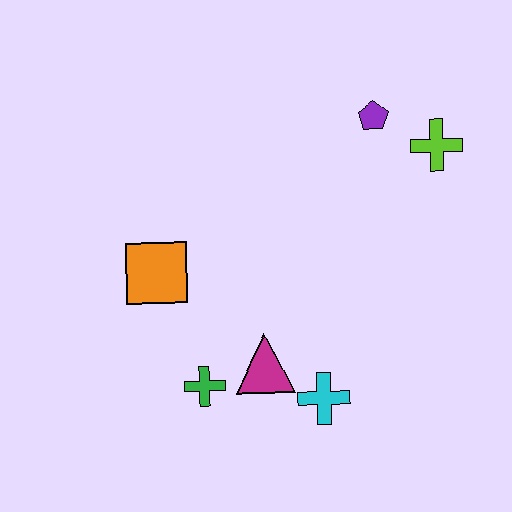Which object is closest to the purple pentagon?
The lime cross is closest to the purple pentagon.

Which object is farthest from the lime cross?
The green cross is farthest from the lime cross.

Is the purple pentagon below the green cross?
No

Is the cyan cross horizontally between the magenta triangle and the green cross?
No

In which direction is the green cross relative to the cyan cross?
The green cross is to the left of the cyan cross.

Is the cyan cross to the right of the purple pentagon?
No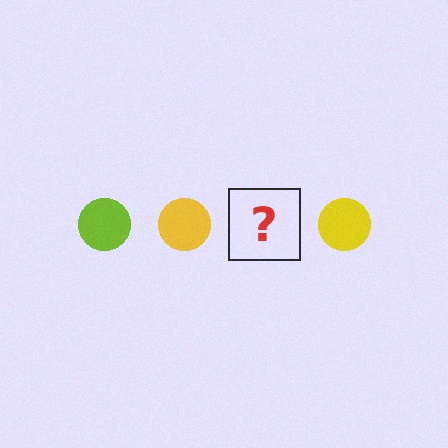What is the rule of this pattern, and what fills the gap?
The rule is that the pattern cycles through lime, yellow circles. The gap should be filled with a lime circle.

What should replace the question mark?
The question mark should be replaced with a lime circle.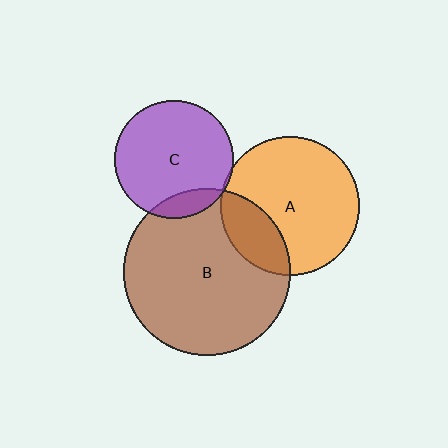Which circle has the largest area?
Circle B (brown).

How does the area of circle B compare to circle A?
Approximately 1.5 times.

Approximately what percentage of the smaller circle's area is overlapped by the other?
Approximately 15%.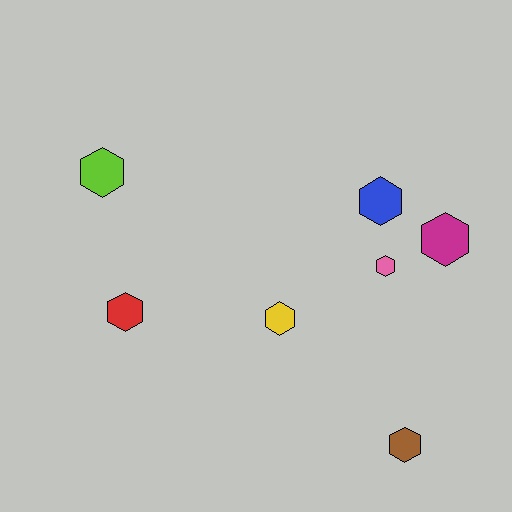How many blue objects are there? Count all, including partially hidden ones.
There is 1 blue object.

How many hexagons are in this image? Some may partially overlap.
There are 7 hexagons.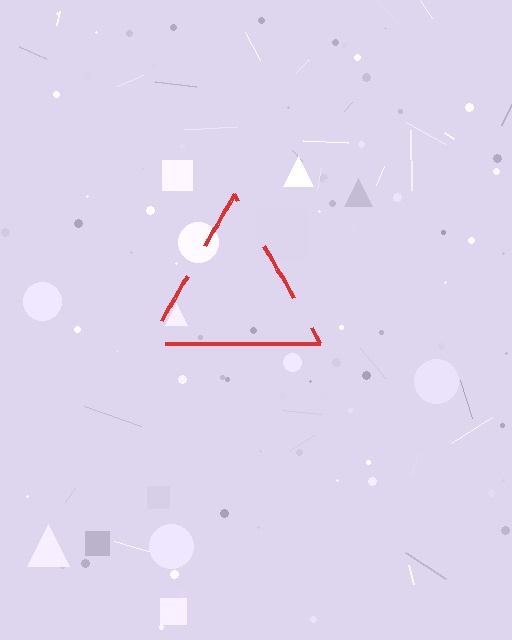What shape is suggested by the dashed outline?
The dashed outline suggests a triangle.